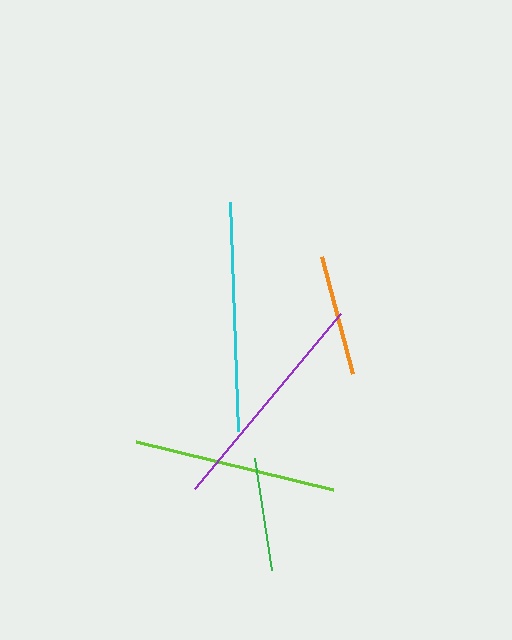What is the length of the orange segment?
The orange segment is approximately 121 pixels long.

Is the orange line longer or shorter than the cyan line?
The cyan line is longer than the orange line.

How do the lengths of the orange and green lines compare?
The orange and green lines are approximately the same length.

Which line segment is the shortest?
The green line is the shortest at approximately 113 pixels.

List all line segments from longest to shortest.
From longest to shortest: cyan, purple, lime, orange, green.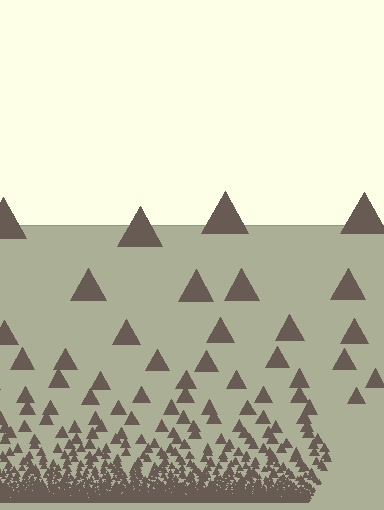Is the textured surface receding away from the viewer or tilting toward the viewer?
The surface appears to tilt toward the viewer. Texture elements get larger and sparser toward the top.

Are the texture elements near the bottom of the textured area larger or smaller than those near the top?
Smaller. The gradient is inverted — elements near the bottom are smaller and denser.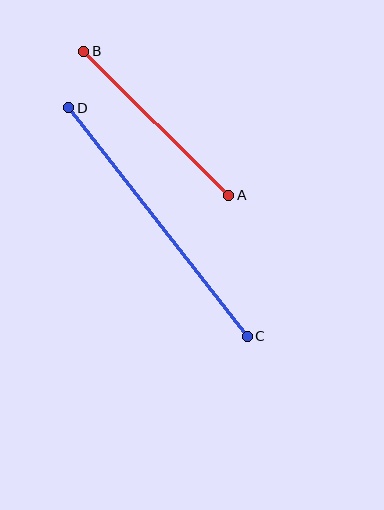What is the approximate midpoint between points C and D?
The midpoint is at approximately (158, 222) pixels.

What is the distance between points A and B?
The distance is approximately 204 pixels.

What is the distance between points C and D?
The distance is approximately 290 pixels.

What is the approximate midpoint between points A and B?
The midpoint is at approximately (156, 123) pixels.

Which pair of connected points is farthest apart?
Points C and D are farthest apart.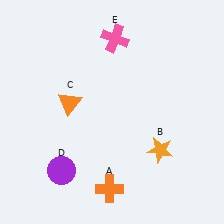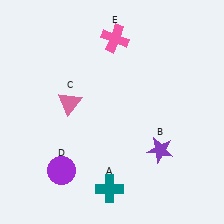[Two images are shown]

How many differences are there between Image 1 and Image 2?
There are 3 differences between the two images.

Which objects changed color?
A changed from orange to teal. B changed from orange to purple. C changed from orange to pink.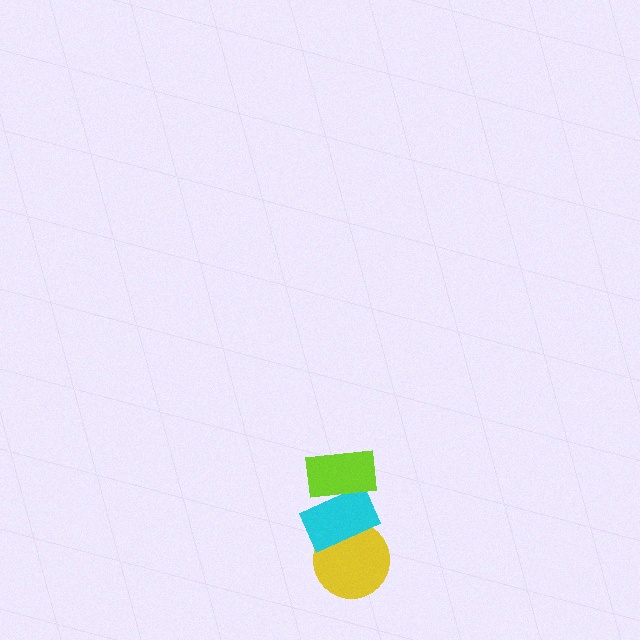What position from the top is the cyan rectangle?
The cyan rectangle is 2nd from the top.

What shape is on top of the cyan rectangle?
The lime rectangle is on top of the cyan rectangle.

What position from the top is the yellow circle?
The yellow circle is 3rd from the top.